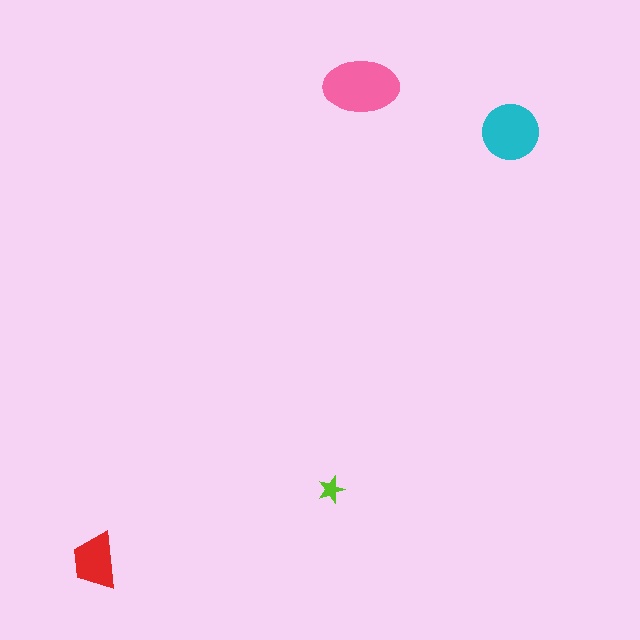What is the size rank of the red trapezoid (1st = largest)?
3rd.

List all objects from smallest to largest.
The lime star, the red trapezoid, the cyan circle, the pink ellipse.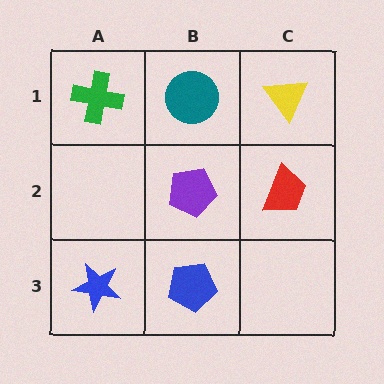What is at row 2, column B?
A purple pentagon.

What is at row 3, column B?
A blue pentagon.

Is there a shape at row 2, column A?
No, that cell is empty.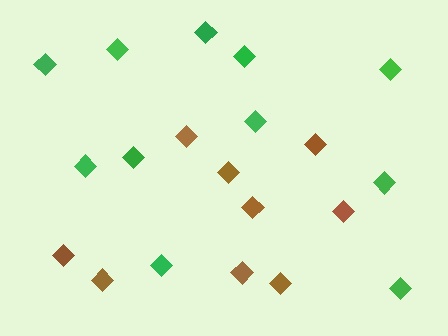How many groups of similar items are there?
There are 2 groups: one group of brown diamonds (9) and one group of green diamonds (11).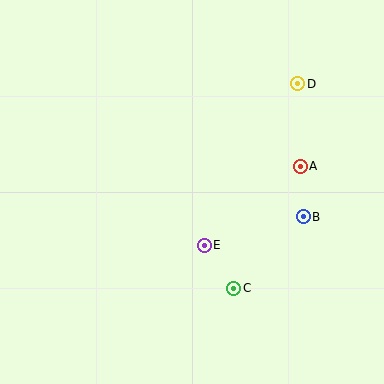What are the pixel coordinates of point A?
Point A is at (300, 166).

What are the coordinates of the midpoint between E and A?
The midpoint between E and A is at (252, 206).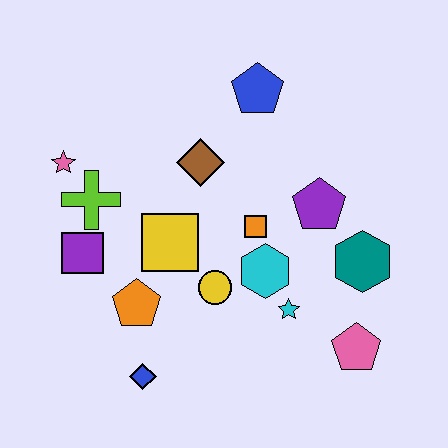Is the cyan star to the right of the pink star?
Yes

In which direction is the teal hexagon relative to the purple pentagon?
The teal hexagon is below the purple pentagon.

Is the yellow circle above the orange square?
No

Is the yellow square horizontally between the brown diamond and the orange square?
No